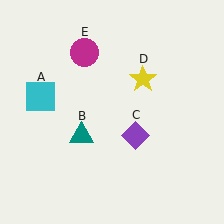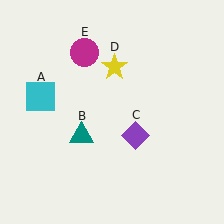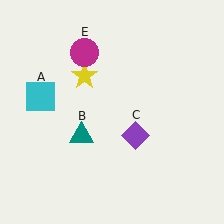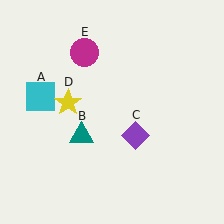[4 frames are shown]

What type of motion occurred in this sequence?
The yellow star (object D) rotated counterclockwise around the center of the scene.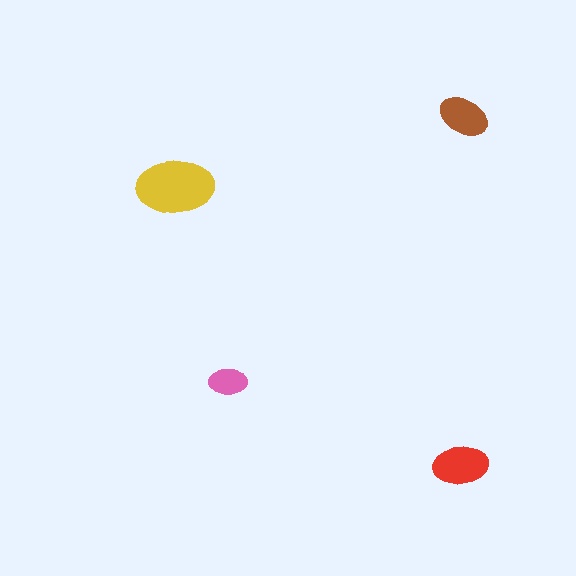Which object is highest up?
The brown ellipse is topmost.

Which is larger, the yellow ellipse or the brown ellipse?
The yellow one.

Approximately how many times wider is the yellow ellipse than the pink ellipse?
About 2 times wider.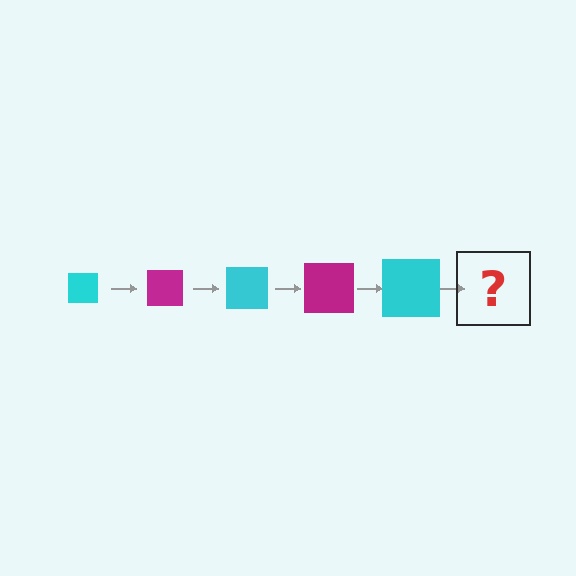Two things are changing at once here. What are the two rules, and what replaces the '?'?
The two rules are that the square grows larger each step and the color cycles through cyan and magenta. The '?' should be a magenta square, larger than the previous one.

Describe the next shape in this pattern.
It should be a magenta square, larger than the previous one.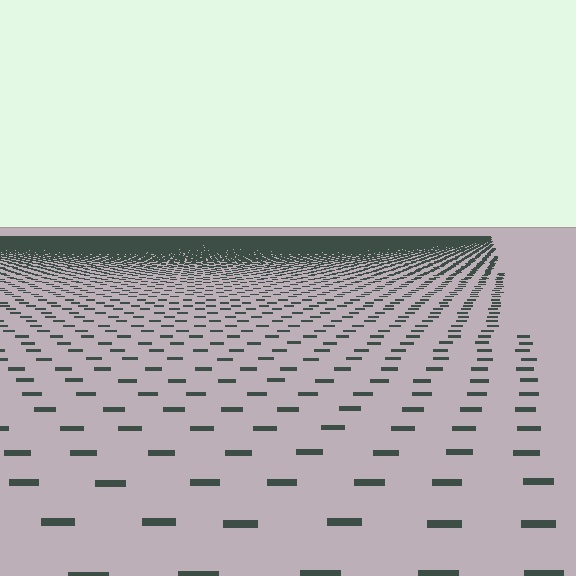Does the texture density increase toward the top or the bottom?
Density increases toward the top.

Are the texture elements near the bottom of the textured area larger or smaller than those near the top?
Larger. Near the bottom, elements are closer to the viewer and appear at a bigger on-screen size.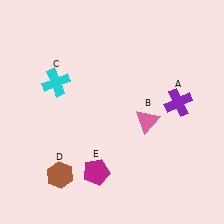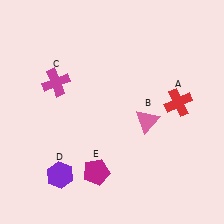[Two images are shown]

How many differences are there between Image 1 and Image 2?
There are 3 differences between the two images.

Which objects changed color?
A changed from purple to red. C changed from cyan to magenta. D changed from brown to purple.